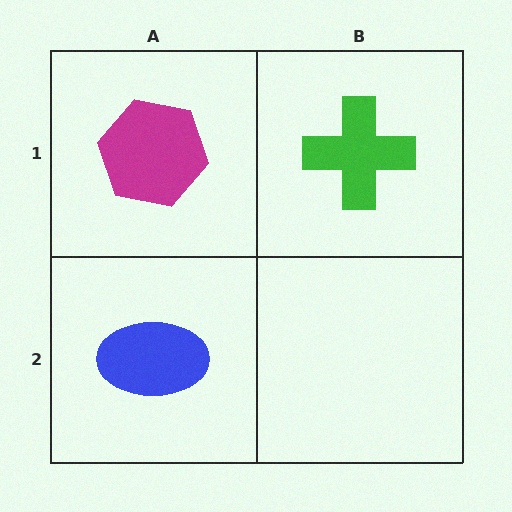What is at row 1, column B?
A green cross.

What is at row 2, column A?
A blue ellipse.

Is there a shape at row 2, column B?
No, that cell is empty.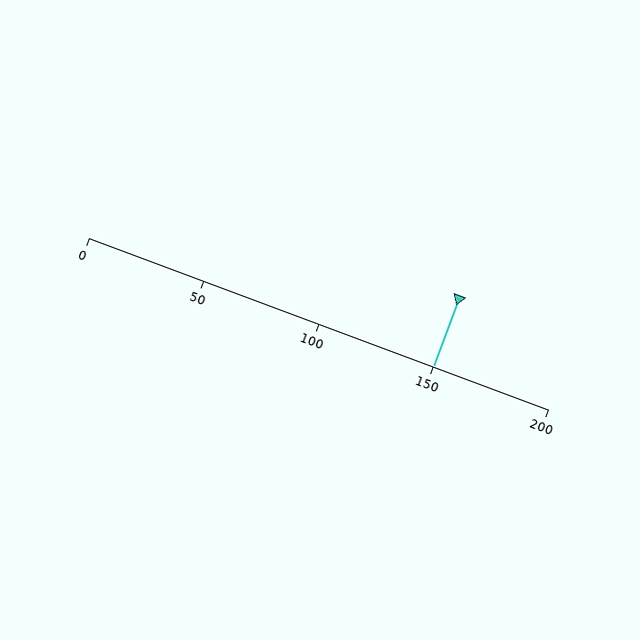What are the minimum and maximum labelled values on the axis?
The axis runs from 0 to 200.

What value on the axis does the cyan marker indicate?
The marker indicates approximately 150.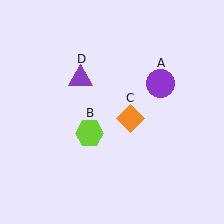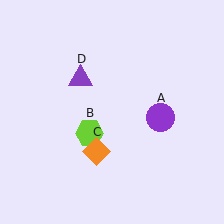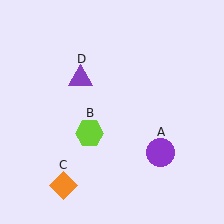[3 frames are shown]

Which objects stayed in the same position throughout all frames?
Lime hexagon (object B) and purple triangle (object D) remained stationary.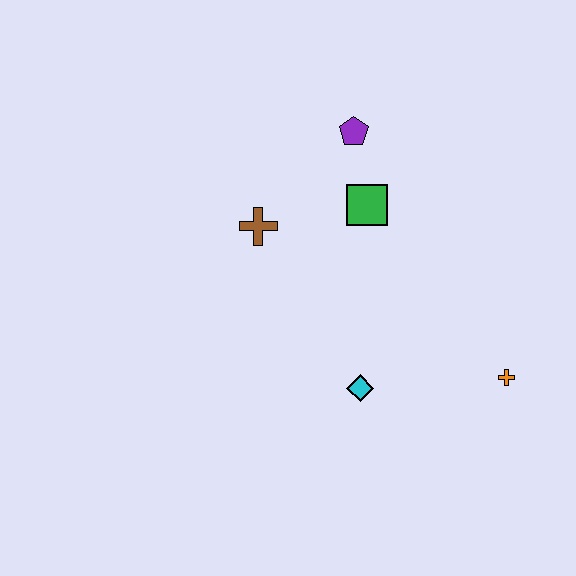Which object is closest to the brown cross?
The green square is closest to the brown cross.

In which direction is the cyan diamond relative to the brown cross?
The cyan diamond is below the brown cross.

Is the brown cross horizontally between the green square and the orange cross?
No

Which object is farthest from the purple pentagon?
The orange cross is farthest from the purple pentagon.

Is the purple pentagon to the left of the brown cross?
No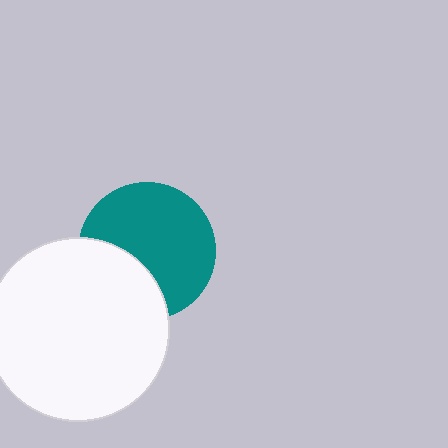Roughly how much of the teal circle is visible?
Most of it is visible (roughly 68%).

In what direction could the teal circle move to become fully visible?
The teal circle could move toward the upper-right. That would shift it out from behind the white circle entirely.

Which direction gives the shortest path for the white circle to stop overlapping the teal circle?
Moving toward the lower-left gives the shortest separation.